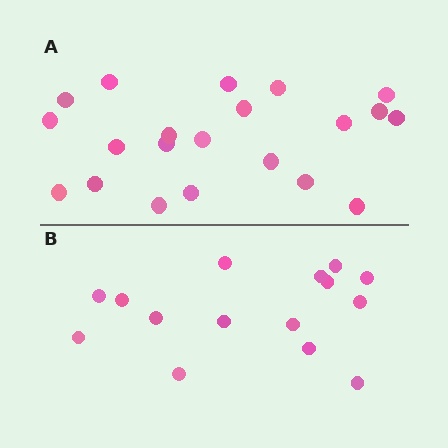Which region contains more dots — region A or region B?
Region A (the top region) has more dots.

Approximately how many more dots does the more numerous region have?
Region A has about 6 more dots than region B.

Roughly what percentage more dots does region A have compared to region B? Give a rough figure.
About 40% more.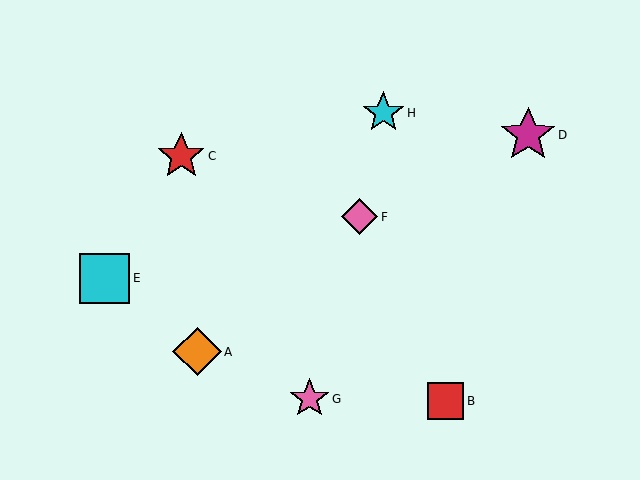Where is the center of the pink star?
The center of the pink star is at (309, 399).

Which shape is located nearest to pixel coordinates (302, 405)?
The pink star (labeled G) at (309, 399) is nearest to that location.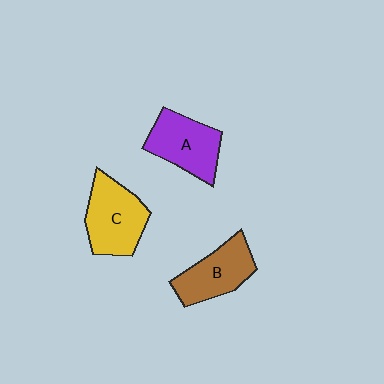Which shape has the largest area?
Shape C (yellow).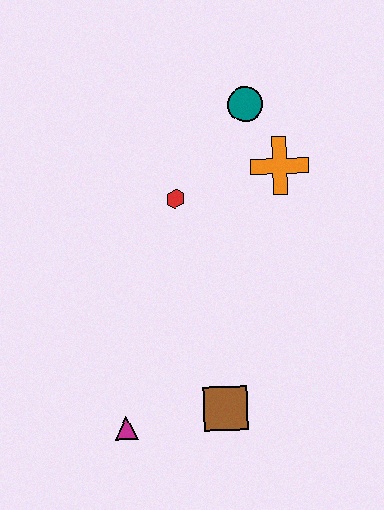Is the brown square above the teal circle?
No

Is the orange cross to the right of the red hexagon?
Yes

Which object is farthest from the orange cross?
The magenta triangle is farthest from the orange cross.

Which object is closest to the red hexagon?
The orange cross is closest to the red hexagon.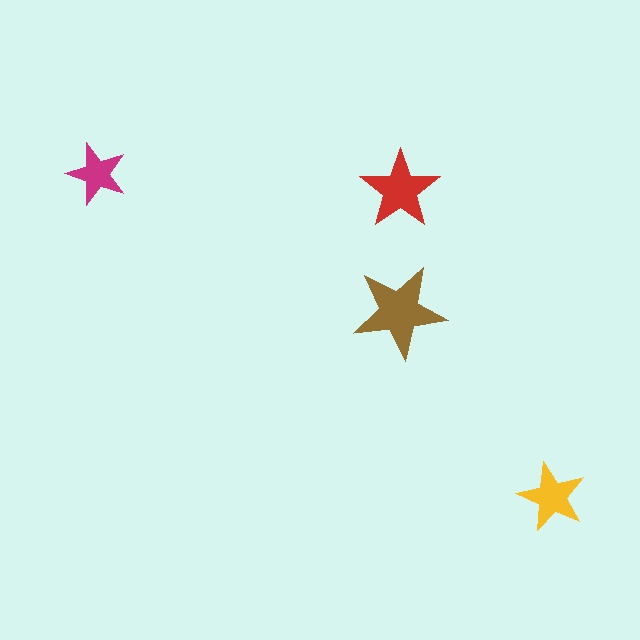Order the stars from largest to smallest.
the brown one, the red one, the yellow one, the magenta one.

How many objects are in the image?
There are 4 objects in the image.